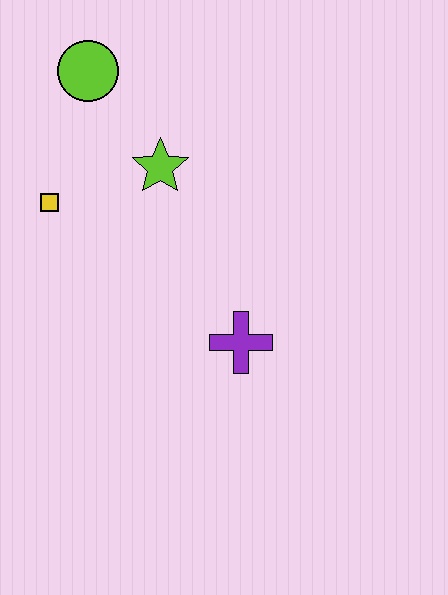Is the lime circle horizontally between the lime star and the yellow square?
Yes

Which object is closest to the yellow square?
The lime star is closest to the yellow square.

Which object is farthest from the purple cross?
The lime circle is farthest from the purple cross.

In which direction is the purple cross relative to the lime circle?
The purple cross is below the lime circle.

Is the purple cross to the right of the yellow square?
Yes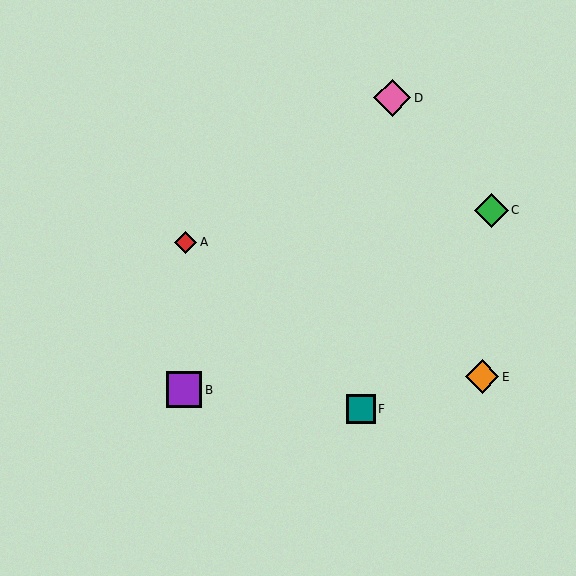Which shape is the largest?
The pink diamond (labeled D) is the largest.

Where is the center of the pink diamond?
The center of the pink diamond is at (392, 98).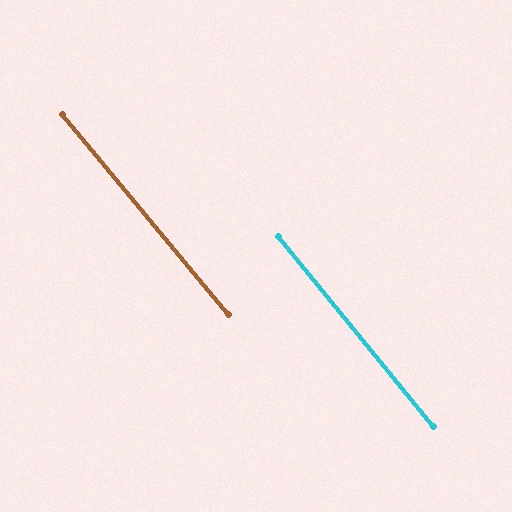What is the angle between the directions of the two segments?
Approximately 1 degree.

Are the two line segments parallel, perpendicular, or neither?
Parallel — their directions differ by only 0.5°.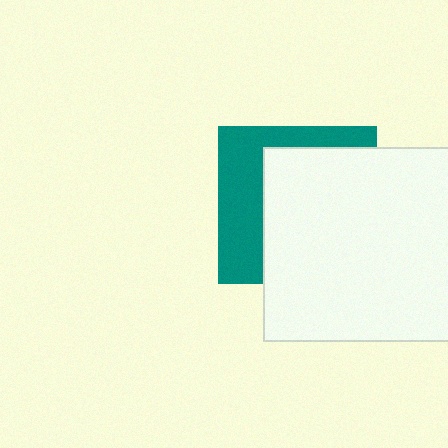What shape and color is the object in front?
The object in front is a white square.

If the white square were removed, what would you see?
You would see the complete teal square.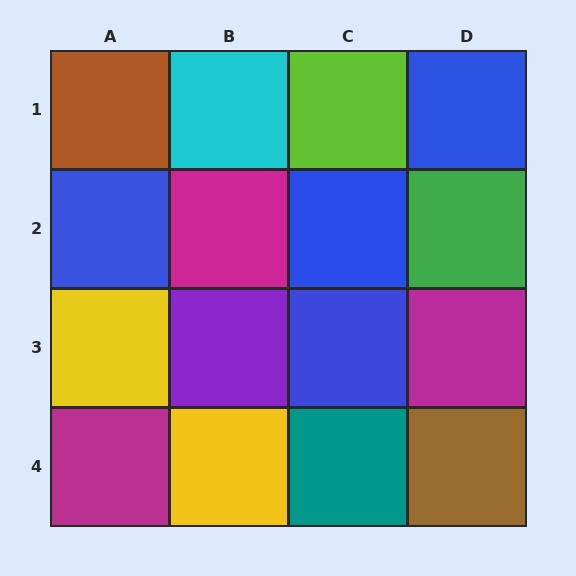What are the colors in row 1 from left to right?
Brown, cyan, lime, blue.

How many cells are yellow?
2 cells are yellow.